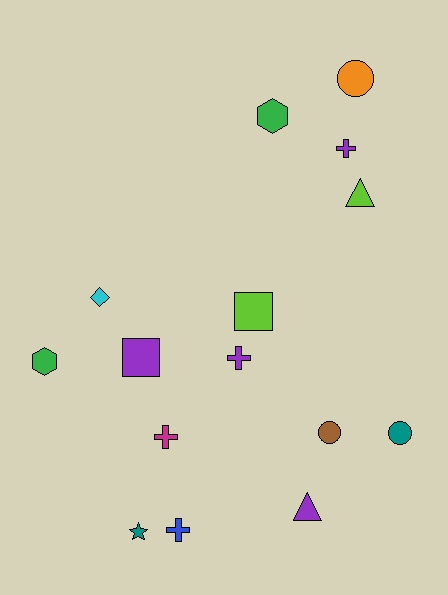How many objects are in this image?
There are 15 objects.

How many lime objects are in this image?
There are 2 lime objects.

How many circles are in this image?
There are 3 circles.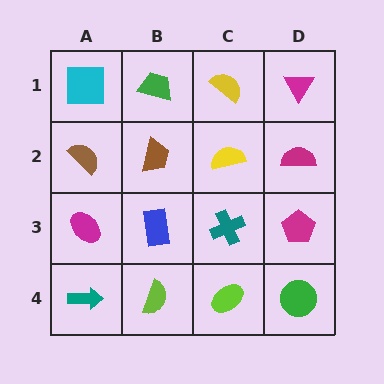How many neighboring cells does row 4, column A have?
2.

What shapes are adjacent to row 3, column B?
A brown trapezoid (row 2, column B), a lime semicircle (row 4, column B), a magenta ellipse (row 3, column A), a teal cross (row 3, column C).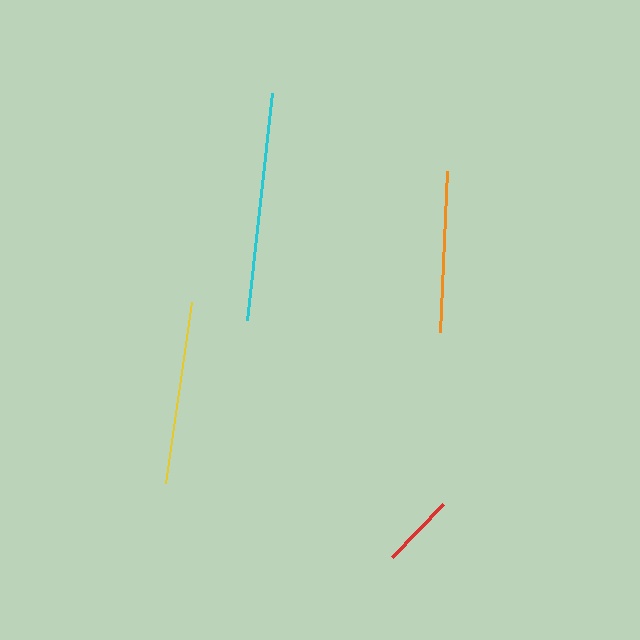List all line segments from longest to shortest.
From longest to shortest: cyan, yellow, orange, red.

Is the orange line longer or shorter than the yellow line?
The yellow line is longer than the orange line.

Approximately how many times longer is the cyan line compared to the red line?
The cyan line is approximately 3.1 times the length of the red line.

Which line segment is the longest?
The cyan line is the longest at approximately 229 pixels.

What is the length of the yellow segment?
The yellow segment is approximately 183 pixels long.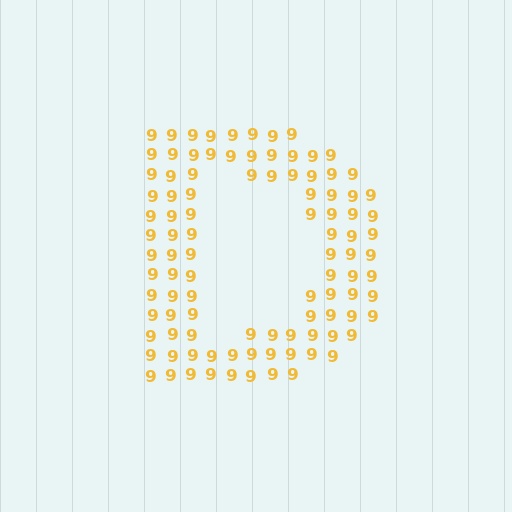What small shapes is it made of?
It is made of small digit 9's.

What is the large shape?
The large shape is the letter D.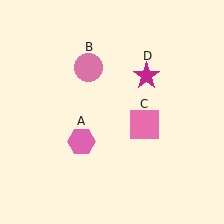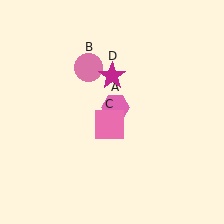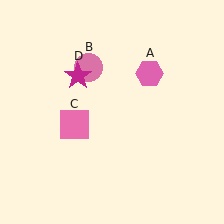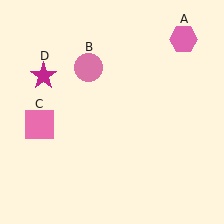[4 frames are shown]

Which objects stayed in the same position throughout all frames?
Pink circle (object B) remained stationary.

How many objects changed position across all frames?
3 objects changed position: pink hexagon (object A), pink square (object C), magenta star (object D).